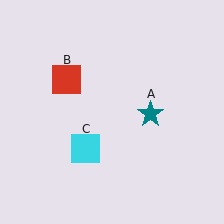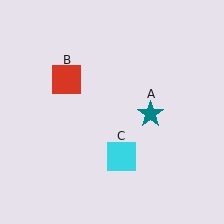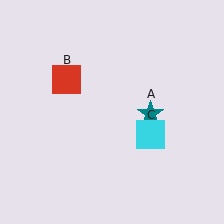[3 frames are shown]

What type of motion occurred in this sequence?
The cyan square (object C) rotated counterclockwise around the center of the scene.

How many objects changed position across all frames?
1 object changed position: cyan square (object C).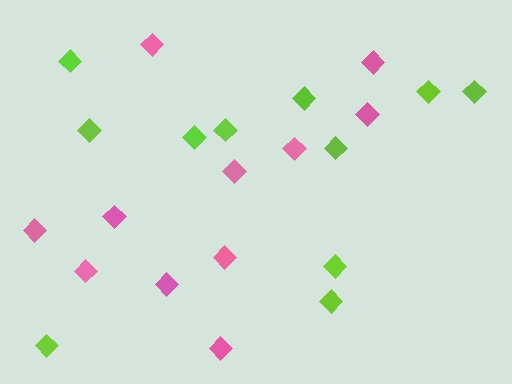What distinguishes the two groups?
There are 2 groups: one group of pink diamonds (11) and one group of lime diamonds (11).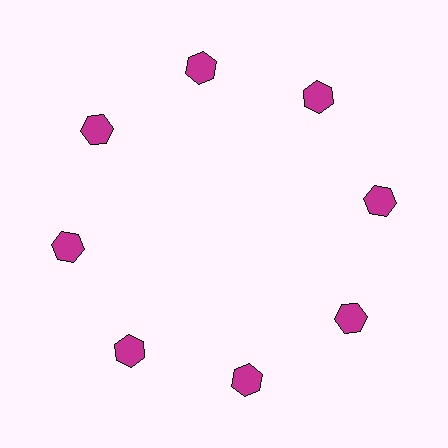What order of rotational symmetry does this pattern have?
This pattern has 8-fold rotational symmetry.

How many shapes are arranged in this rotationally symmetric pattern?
There are 8 shapes, arranged in 8 groups of 1.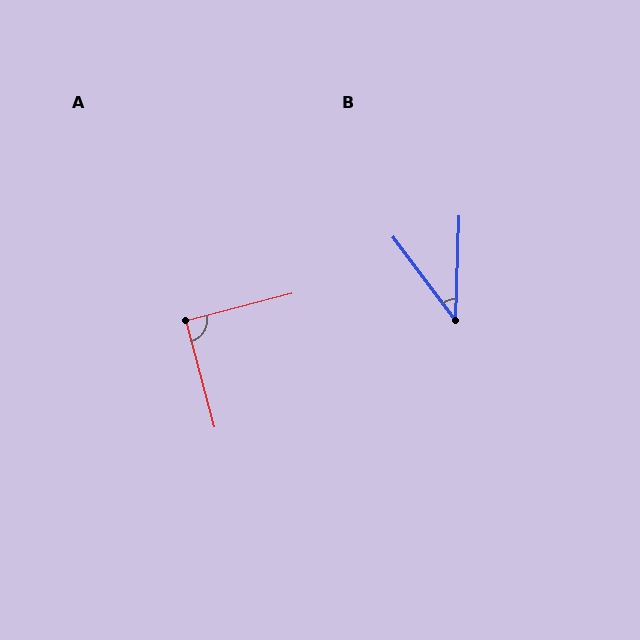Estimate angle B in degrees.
Approximately 39 degrees.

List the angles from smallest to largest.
B (39°), A (89°).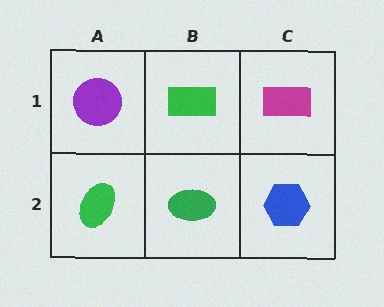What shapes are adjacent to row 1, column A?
A green ellipse (row 2, column A), a green rectangle (row 1, column B).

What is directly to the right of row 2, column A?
A green ellipse.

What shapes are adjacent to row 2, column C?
A magenta rectangle (row 1, column C), a green ellipse (row 2, column B).